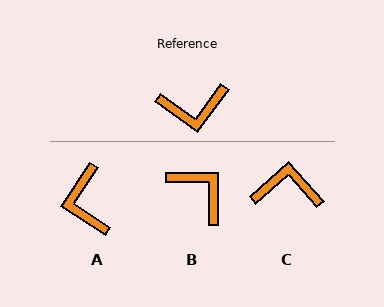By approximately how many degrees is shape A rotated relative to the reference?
Approximately 87 degrees clockwise.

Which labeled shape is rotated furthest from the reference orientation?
C, about 168 degrees away.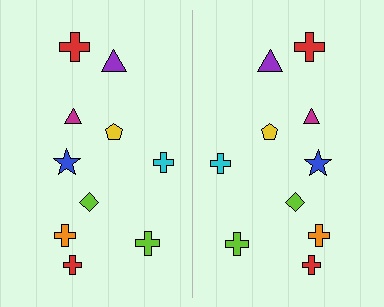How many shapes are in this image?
There are 20 shapes in this image.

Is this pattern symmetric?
Yes, this pattern has bilateral (reflection) symmetry.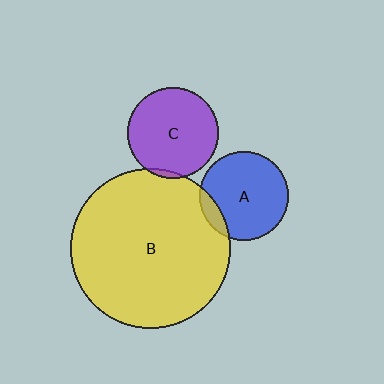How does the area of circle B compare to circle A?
Approximately 3.2 times.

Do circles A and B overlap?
Yes.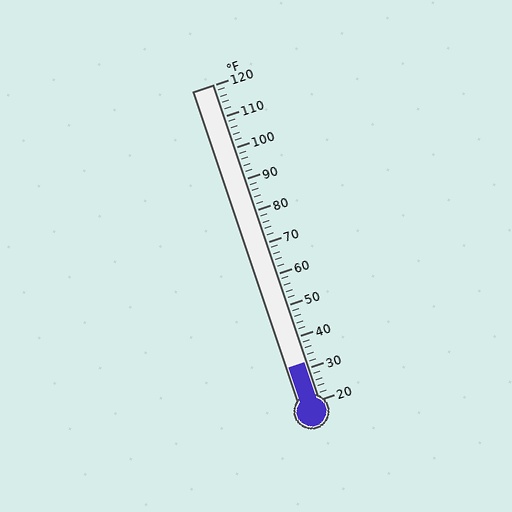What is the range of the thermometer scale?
The thermometer scale ranges from 20°F to 120°F.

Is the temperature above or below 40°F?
The temperature is below 40°F.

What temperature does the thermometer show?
The thermometer shows approximately 32°F.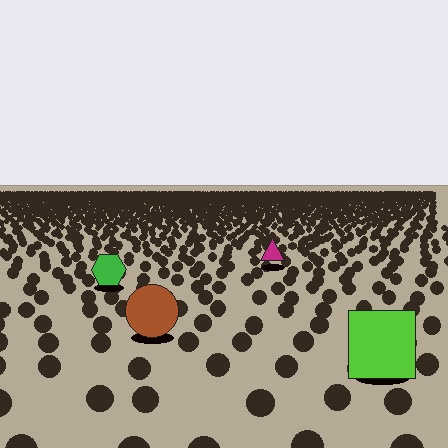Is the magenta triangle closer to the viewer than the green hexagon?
No. The green hexagon is closer — you can tell from the texture gradient: the ground texture is coarser near it.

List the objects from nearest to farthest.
From nearest to farthest: the lime square, the brown circle, the green hexagon, the magenta triangle.